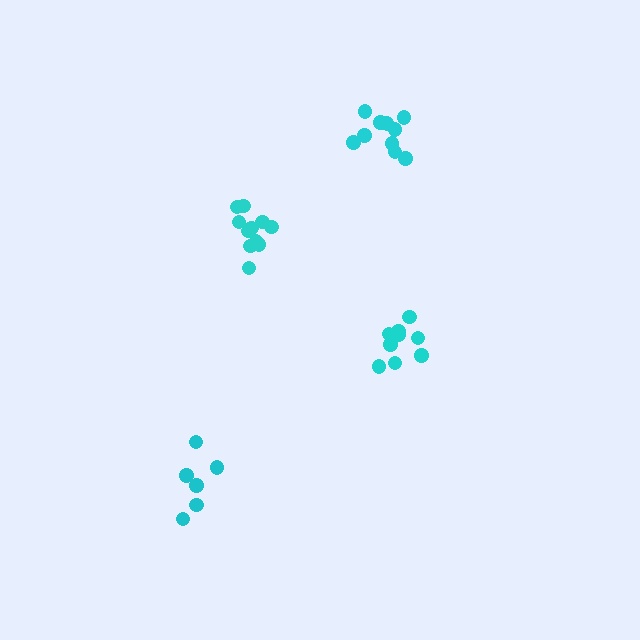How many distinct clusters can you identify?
There are 4 distinct clusters.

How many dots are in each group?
Group 1: 6 dots, Group 2: 10 dots, Group 3: 11 dots, Group 4: 9 dots (36 total).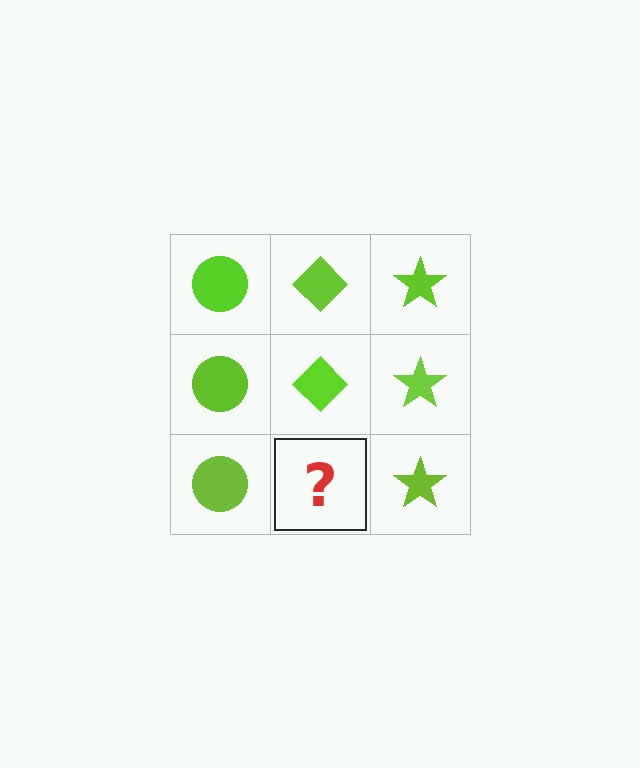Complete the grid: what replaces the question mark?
The question mark should be replaced with a lime diamond.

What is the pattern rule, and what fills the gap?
The rule is that each column has a consistent shape. The gap should be filled with a lime diamond.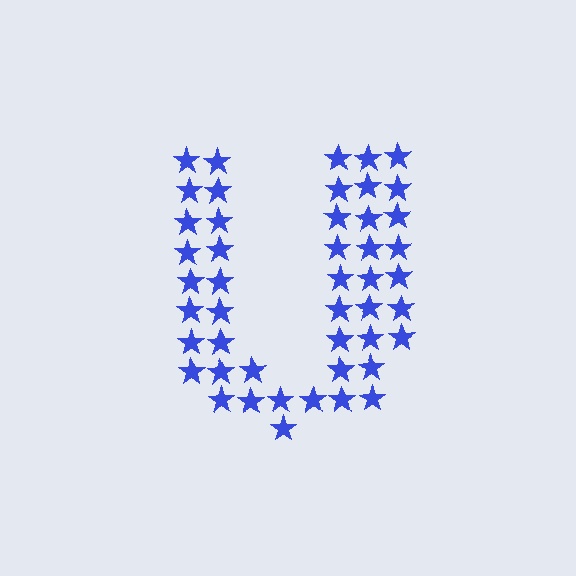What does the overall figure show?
The overall figure shows the letter U.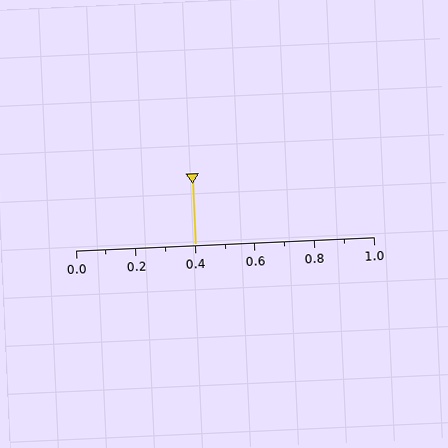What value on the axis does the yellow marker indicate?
The marker indicates approximately 0.4.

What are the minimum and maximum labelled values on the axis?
The axis runs from 0.0 to 1.0.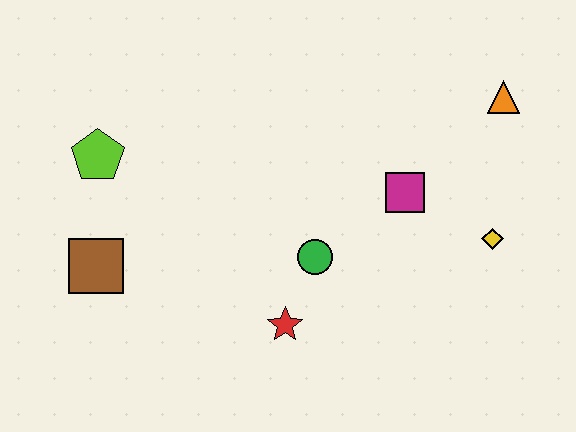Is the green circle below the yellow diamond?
Yes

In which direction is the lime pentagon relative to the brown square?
The lime pentagon is above the brown square.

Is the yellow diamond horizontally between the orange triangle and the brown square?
Yes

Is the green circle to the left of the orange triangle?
Yes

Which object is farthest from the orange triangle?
The brown square is farthest from the orange triangle.